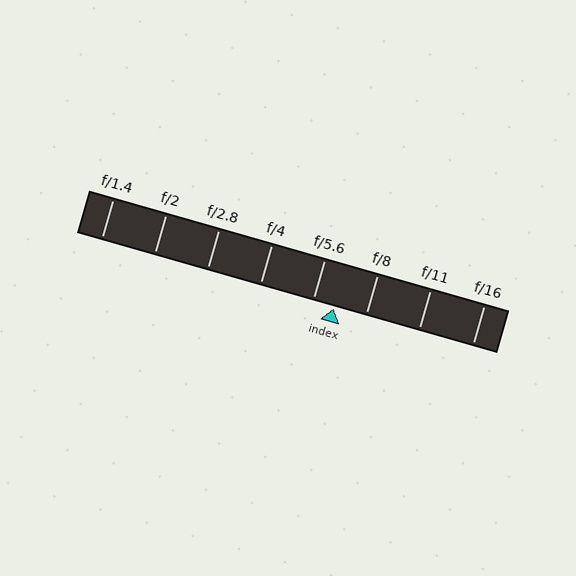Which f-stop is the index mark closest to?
The index mark is closest to f/5.6.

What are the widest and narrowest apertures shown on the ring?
The widest aperture shown is f/1.4 and the narrowest is f/16.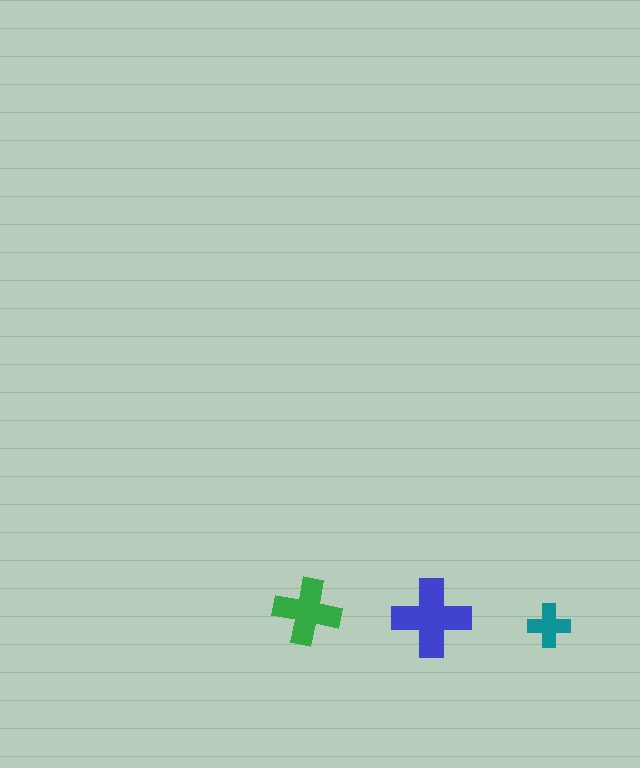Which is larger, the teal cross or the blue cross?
The blue one.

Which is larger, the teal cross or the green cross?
The green one.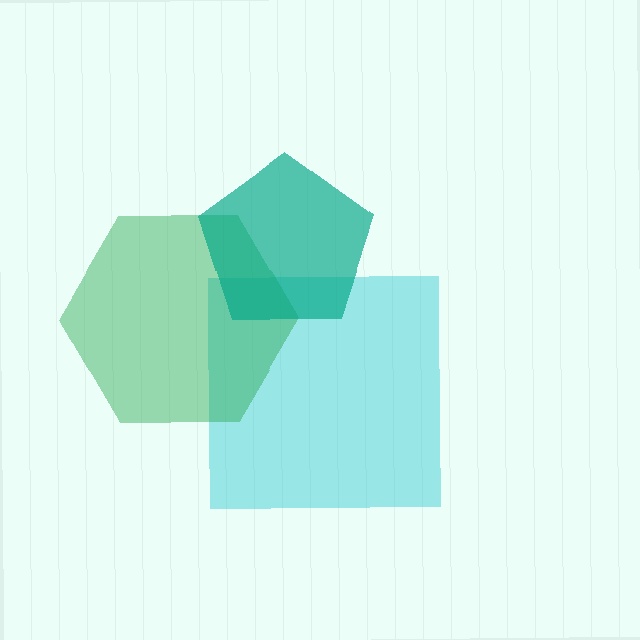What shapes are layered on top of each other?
The layered shapes are: a cyan square, a green hexagon, a teal pentagon.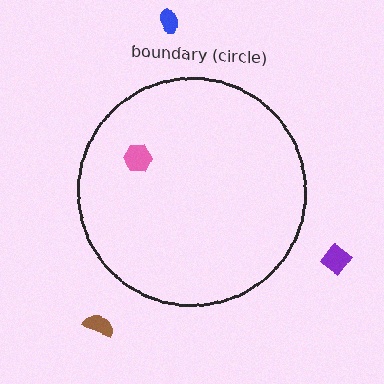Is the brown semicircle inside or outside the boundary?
Outside.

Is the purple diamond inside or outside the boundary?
Outside.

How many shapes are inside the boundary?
1 inside, 3 outside.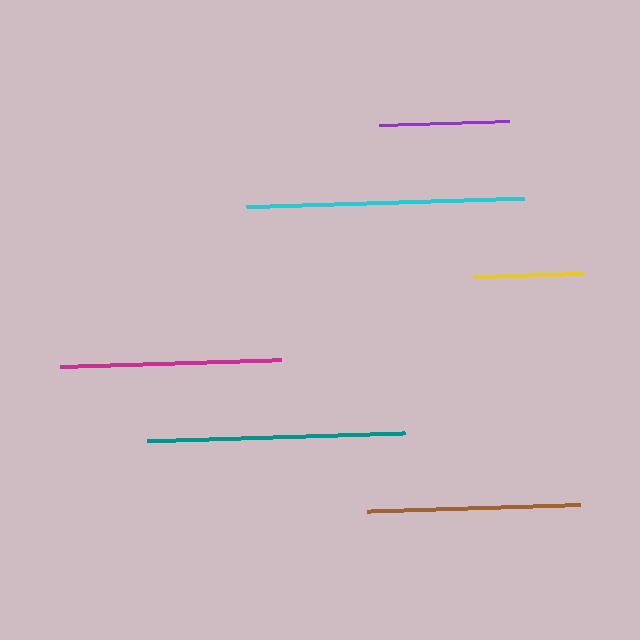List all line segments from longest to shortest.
From longest to shortest: cyan, teal, magenta, brown, purple, yellow.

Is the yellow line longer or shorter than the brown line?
The brown line is longer than the yellow line.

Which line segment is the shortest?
The yellow line is the shortest at approximately 111 pixels.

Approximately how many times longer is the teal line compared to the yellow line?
The teal line is approximately 2.3 times the length of the yellow line.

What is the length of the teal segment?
The teal segment is approximately 258 pixels long.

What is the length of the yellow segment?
The yellow segment is approximately 111 pixels long.